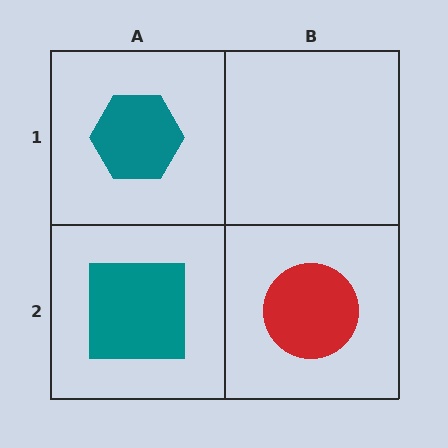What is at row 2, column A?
A teal square.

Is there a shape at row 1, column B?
No, that cell is empty.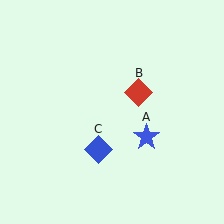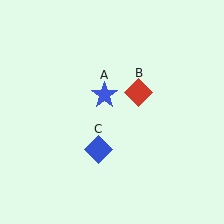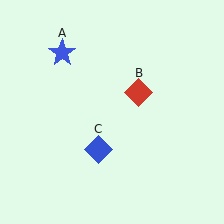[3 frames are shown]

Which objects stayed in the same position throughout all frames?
Red diamond (object B) and blue diamond (object C) remained stationary.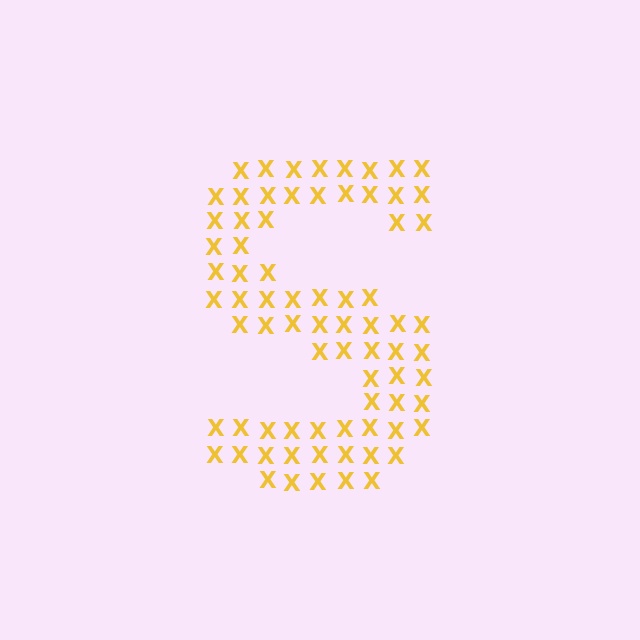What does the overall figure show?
The overall figure shows the letter S.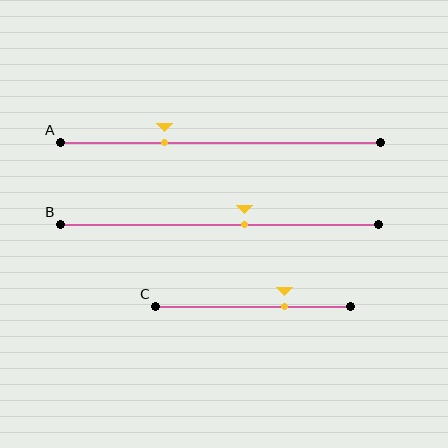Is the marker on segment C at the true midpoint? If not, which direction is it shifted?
No, the marker on segment C is shifted to the right by about 16% of the segment length.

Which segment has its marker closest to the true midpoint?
Segment B has its marker closest to the true midpoint.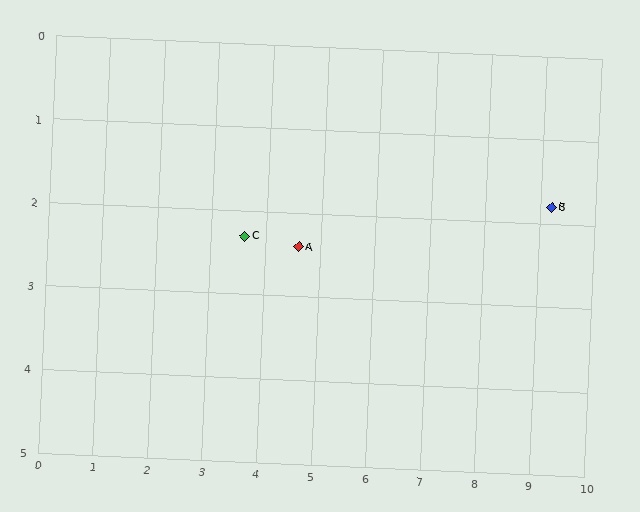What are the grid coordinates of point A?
Point A is at approximately (4.6, 2.4).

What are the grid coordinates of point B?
Point B is at approximately (9.2, 1.8).